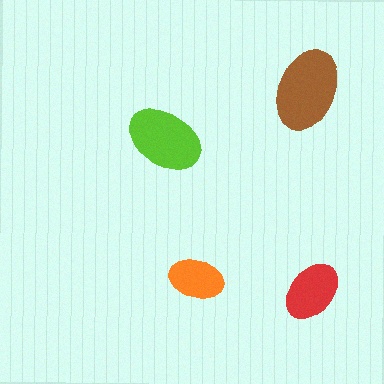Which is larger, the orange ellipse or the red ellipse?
The red one.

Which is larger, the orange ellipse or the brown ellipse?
The brown one.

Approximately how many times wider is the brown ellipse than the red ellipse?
About 1.5 times wider.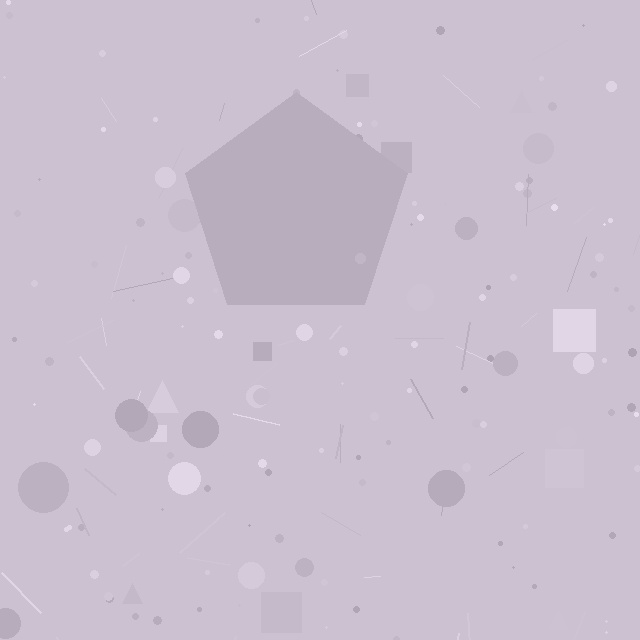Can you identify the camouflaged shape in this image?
The camouflaged shape is a pentagon.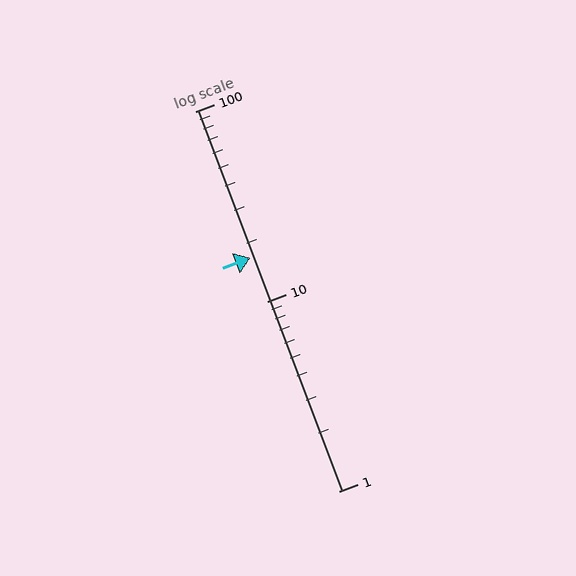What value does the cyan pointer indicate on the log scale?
The pointer indicates approximately 17.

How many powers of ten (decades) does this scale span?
The scale spans 2 decades, from 1 to 100.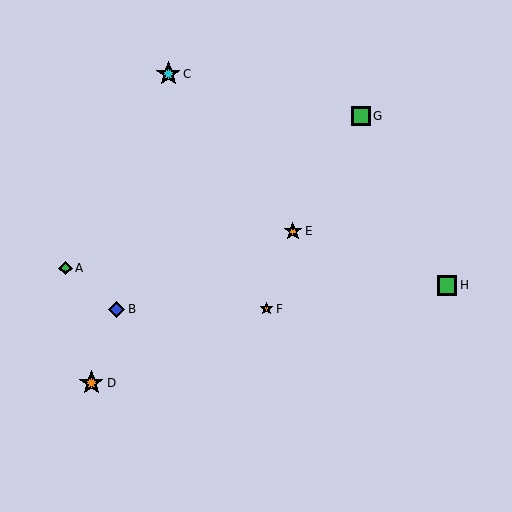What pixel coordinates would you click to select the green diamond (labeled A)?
Click at (66, 268) to select the green diamond A.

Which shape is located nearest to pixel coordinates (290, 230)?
The orange star (labeled E) at (293, 231) is nearest to that location.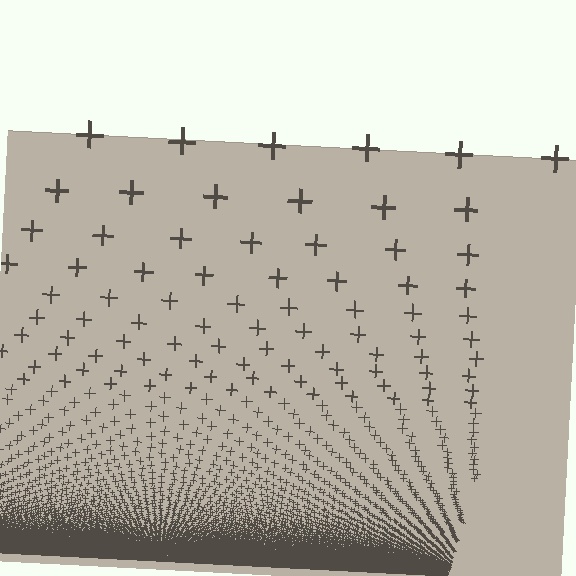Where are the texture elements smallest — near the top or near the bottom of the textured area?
Near the bottom.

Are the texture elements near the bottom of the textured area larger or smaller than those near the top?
Smaller. The gradient is inverted — elements near the bottom are smaller and denser.